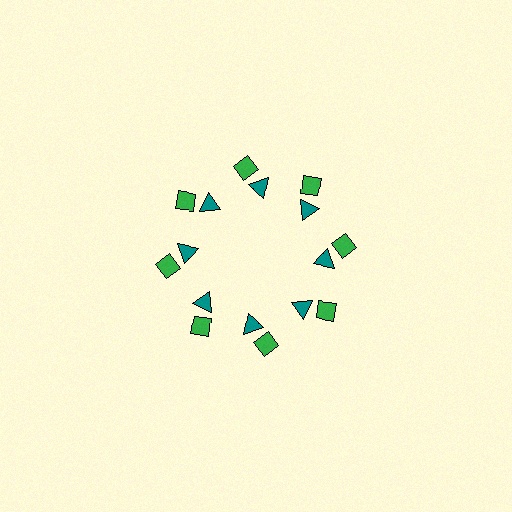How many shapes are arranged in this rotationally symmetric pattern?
There are 16 shapes, arranged in 8 groups of 2.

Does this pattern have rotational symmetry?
Yes, this pattern has 8-fold rotational symmetry. It looks the same after rotating 45 degrees around the center.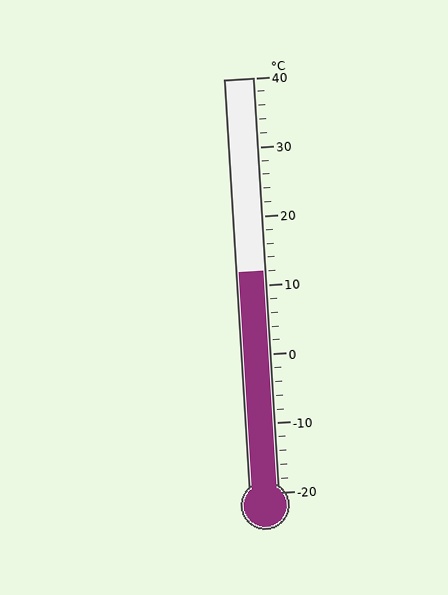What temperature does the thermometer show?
The thermometer shows approximately 12°C.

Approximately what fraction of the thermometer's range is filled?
The thermometer is filled to approximately 55% of its range.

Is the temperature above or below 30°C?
The temperature is below 30°C.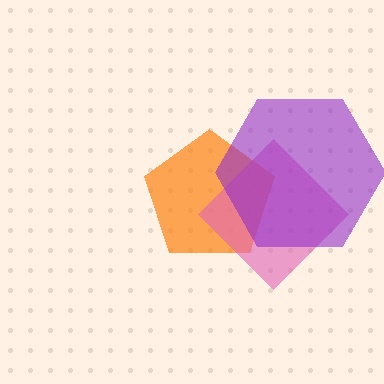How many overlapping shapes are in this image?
There are 3 overlapping shapes in the image.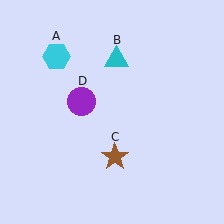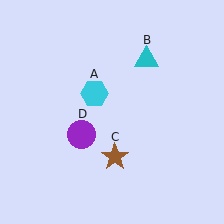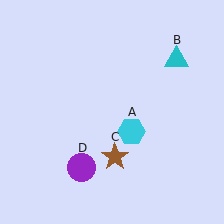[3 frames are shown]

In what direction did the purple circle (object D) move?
The purple circle (object D) moved down.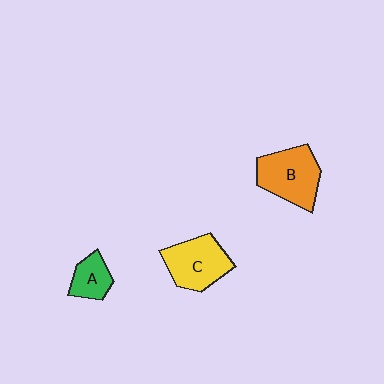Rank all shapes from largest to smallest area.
From largest to smallest: B (orange), C (yellow), A (green).